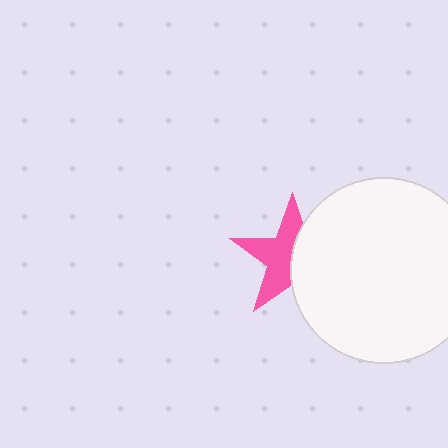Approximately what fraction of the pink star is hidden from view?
Roughly 46% of the pink star is hidden behind the white circle.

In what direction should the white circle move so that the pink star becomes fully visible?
The white circle should move right. That is the shortest direction to clear the overlap and leave the pink star fully visible.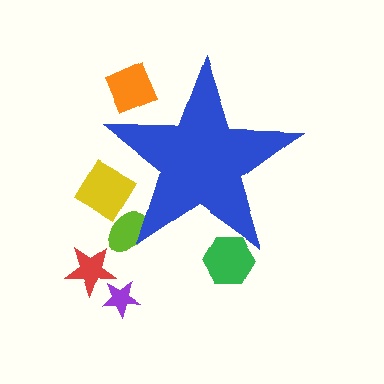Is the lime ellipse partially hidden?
Yes, the lime ellipse is partially hidden behind the blue star.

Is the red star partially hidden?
No, the red star is fully visible.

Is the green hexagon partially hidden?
Yes, the green hexagon is partially hidden behind the blue star.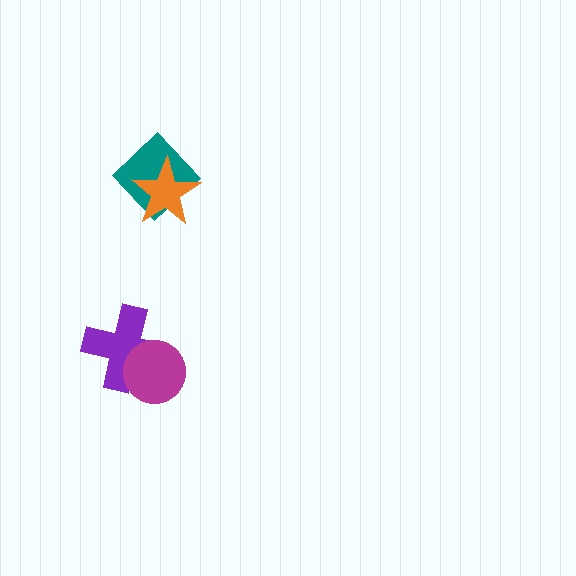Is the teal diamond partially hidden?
Yes, it is partially covered by another shape.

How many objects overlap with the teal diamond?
1 object overlaps with the teal diamond.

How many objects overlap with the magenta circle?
1 object overlaps with the magenta circle.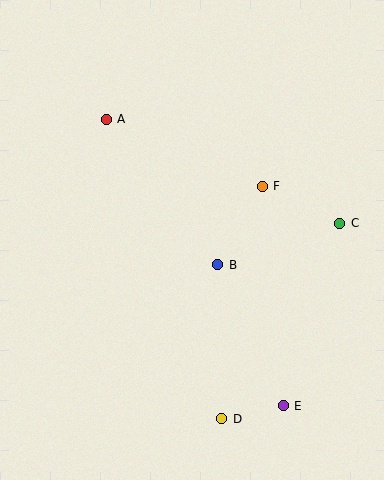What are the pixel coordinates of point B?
Point B is at (218, 265).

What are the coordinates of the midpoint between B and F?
The midpoint between B and F is at (240, 225).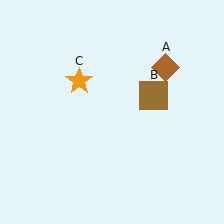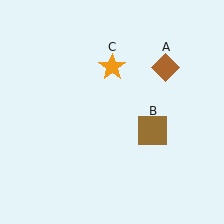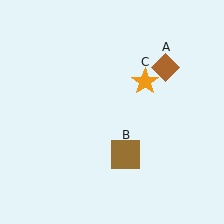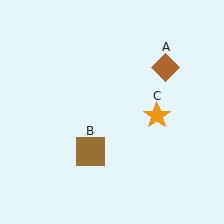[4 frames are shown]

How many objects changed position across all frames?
2 objects changed position: brown square (object B), orange star (object C).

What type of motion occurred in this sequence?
The brown square (object B), orange star (object C) rotated clockwise around the center of the scene.